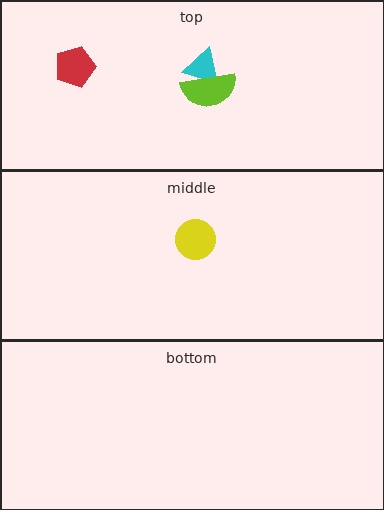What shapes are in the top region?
The cyan triangle, the lime semicircle, the red pentagon.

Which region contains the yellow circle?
The middle region.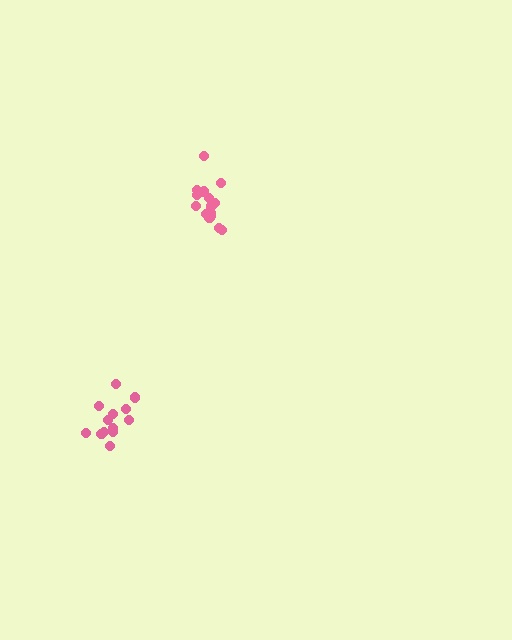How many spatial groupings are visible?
There are 2 spatial groupings.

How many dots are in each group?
Group 1: 14 dots, Group 2: 15 dots (29 total).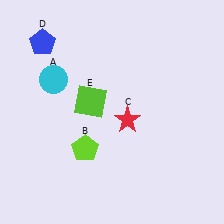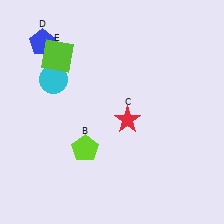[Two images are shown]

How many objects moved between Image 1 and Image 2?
1 object moved between the two images.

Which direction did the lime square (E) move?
The lime square (E) moved up.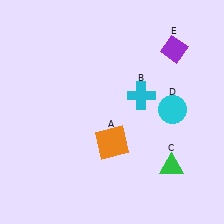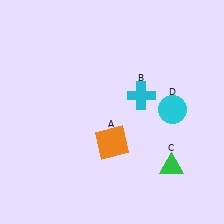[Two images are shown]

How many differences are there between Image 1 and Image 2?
There is 1 difference between the two images.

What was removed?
The purple diamond (E) was removed in Image 2.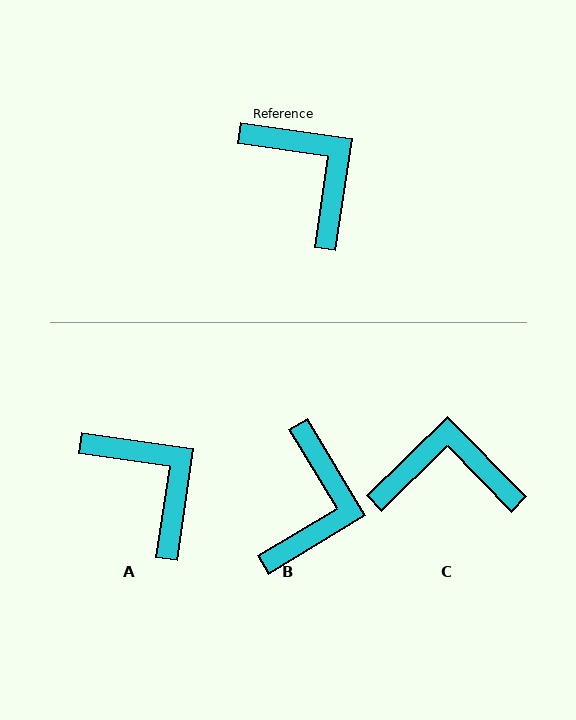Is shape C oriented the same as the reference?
No, it is off by about 53 degrees.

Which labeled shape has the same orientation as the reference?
A.